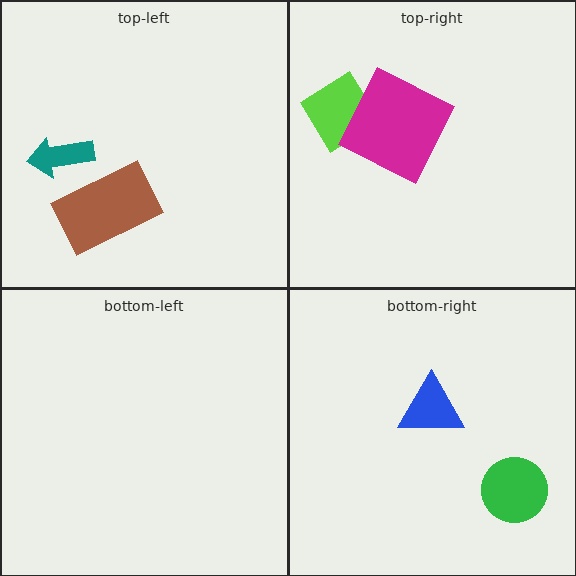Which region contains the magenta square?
The top-right region.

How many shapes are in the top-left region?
2.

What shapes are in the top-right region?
The lime diamond, the magenta square.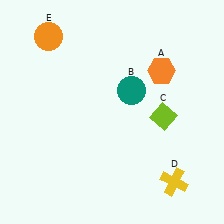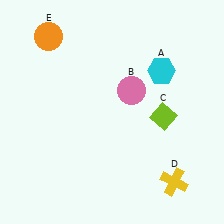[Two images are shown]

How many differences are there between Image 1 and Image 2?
There are 2 differences between the two images.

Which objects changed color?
A changed from orange to cyan. B changed from teal to pink.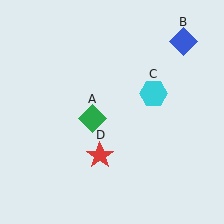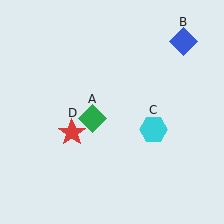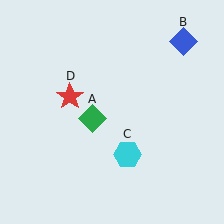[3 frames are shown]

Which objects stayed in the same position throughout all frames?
Green diamond (object A) and blue diamond (object B) remained stationary.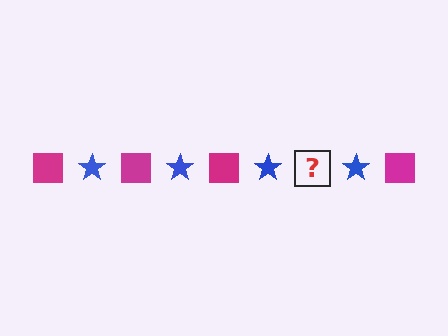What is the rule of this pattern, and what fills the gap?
The rule is that the pattern alternates between magenta square and blue star. The gap should be filled with a magenta square.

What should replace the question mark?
The question mark should be replaced with a magenta square.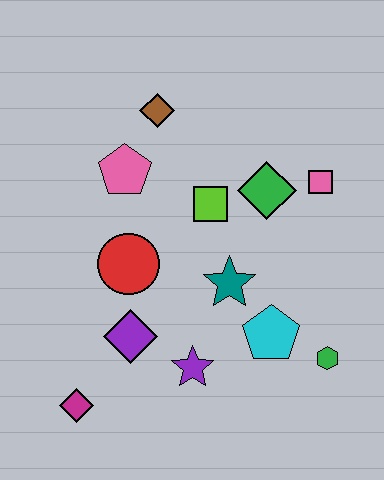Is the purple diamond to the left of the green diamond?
Yes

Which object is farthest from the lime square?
The magenta diamond is farthest from the lime square.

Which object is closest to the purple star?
The purple diamond is closest to the purple star.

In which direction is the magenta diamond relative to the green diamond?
The magenta diamond is below the green diamond.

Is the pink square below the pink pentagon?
Yes